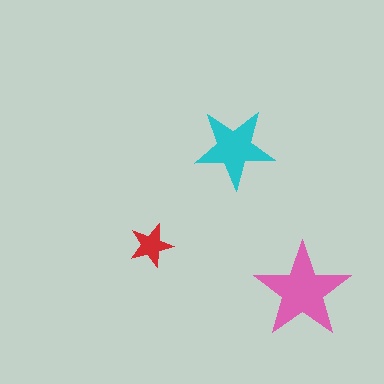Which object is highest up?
The cyan star is topmost.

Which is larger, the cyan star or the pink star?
The pink one.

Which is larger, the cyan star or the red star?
The cyan one.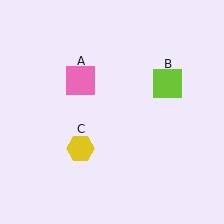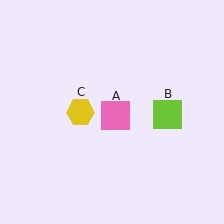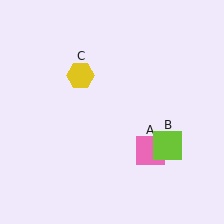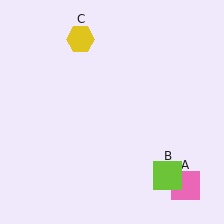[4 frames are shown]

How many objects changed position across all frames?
3 objects changed position: pink square (object A), lime square (object B), yellow hexagon (object C).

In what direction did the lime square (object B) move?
The lime square (object B) moved down.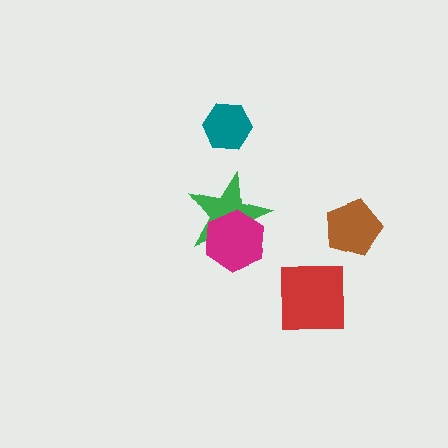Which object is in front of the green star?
The magenta hexagon is in front of the green star.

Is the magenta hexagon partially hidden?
No, no other shape covers it.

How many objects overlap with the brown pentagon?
0 objects overlap with the brown pentagon.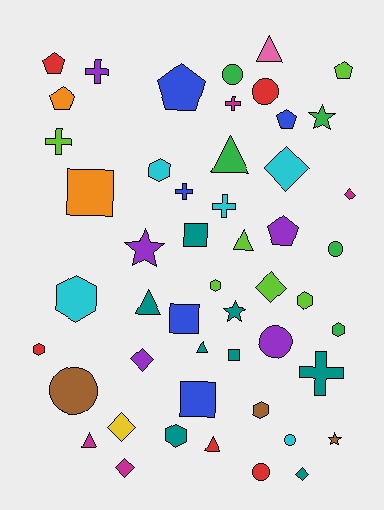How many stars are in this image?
There are 4 stars.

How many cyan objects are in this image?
There are 5 cyan objects.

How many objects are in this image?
There are 50 objects.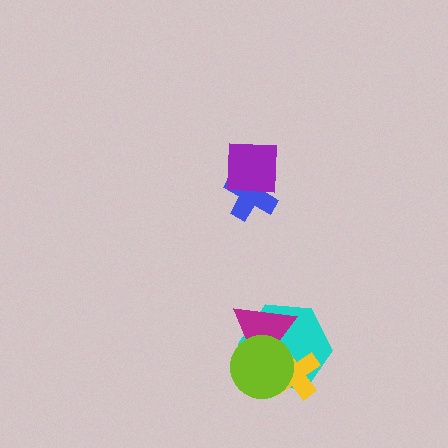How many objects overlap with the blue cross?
1 object overlaps with the blue cross.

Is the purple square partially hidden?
No, no other shape covers it.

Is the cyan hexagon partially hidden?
Yes, it is partially covered by another shape.